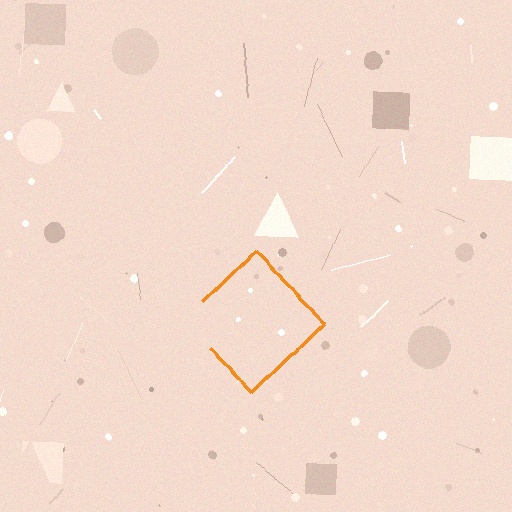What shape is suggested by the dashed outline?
The dashed outline suggests a diamond.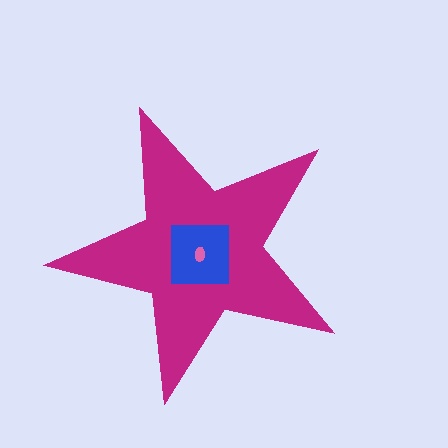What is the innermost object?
The pink ellipse.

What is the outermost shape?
The magenta star.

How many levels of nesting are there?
3.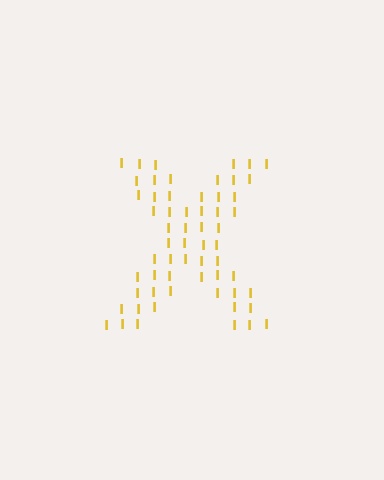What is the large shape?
The large shape is the letter X.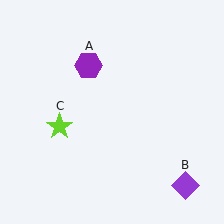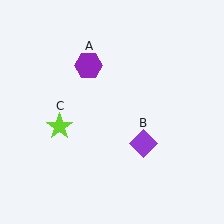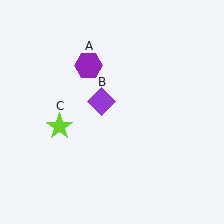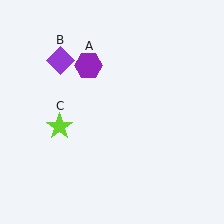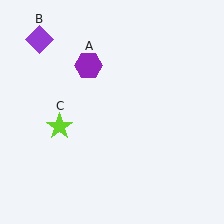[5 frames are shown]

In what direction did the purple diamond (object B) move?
The purple diamond (object B) moved up and to the left.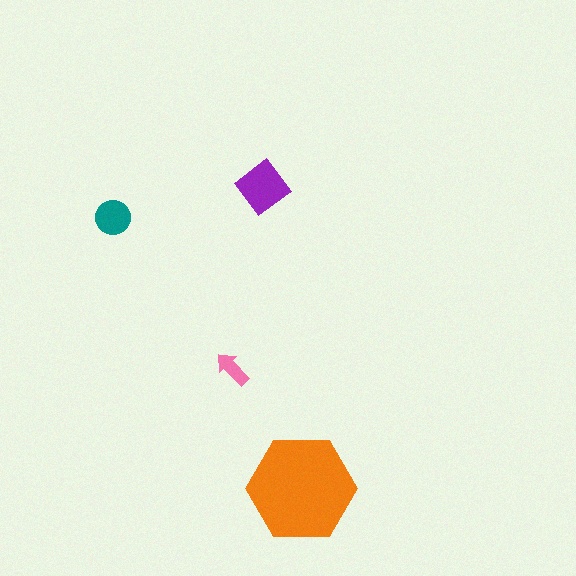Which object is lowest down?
The orange hexagon is bottommost.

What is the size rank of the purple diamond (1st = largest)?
2nd.